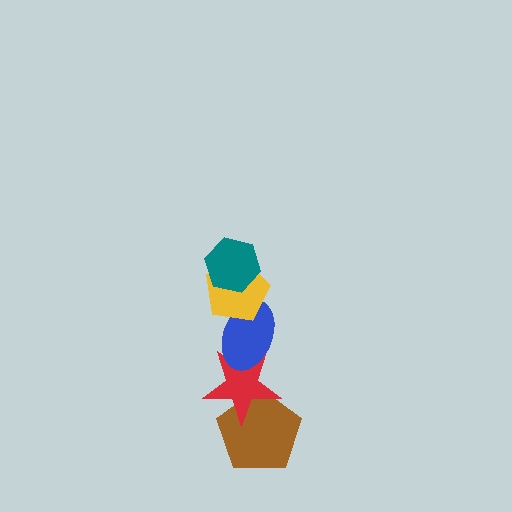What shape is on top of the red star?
The blue ellipse is on top of the red star.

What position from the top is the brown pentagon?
The brown pentagon is 5th from the top.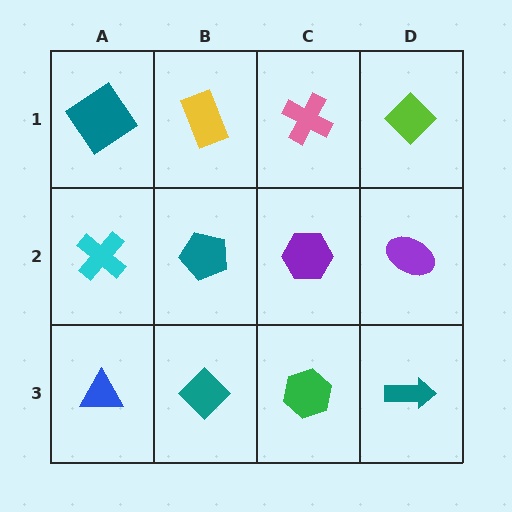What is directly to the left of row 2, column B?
A cyan cross.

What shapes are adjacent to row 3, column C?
A purple hexagon (row 2, column C), a teal diamond (row 3, column B), a teal arrow (row 3, column D).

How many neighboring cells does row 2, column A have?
3.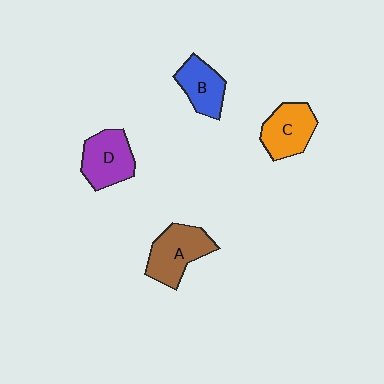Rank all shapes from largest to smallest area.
From largest to smallest: A (brown), D (purple), C (orange), B (blue).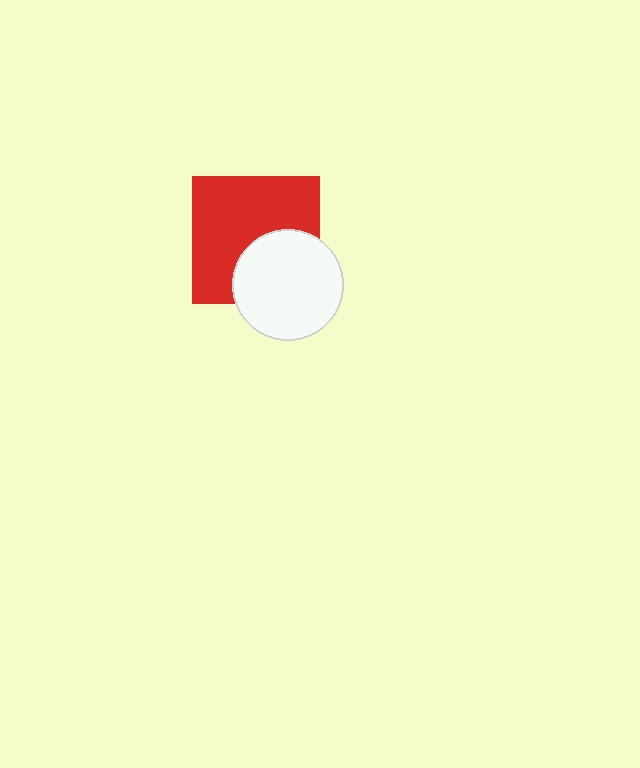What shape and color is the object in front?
The object in front is a white circle.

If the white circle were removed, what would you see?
You would see the complete red square.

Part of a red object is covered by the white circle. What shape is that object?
It is a square.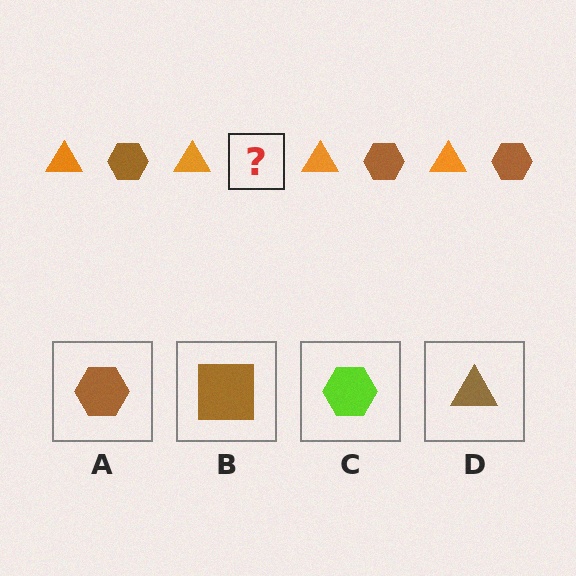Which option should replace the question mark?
Option A.